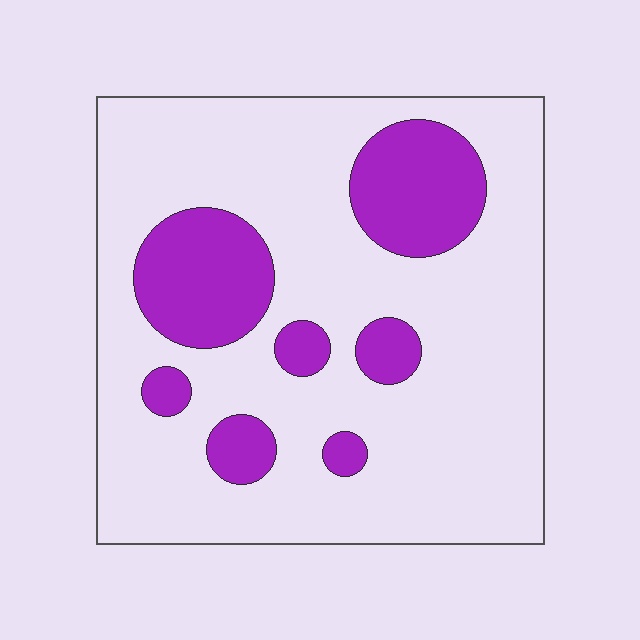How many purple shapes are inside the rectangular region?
7.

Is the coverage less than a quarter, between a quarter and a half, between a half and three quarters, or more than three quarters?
Less than a quarter.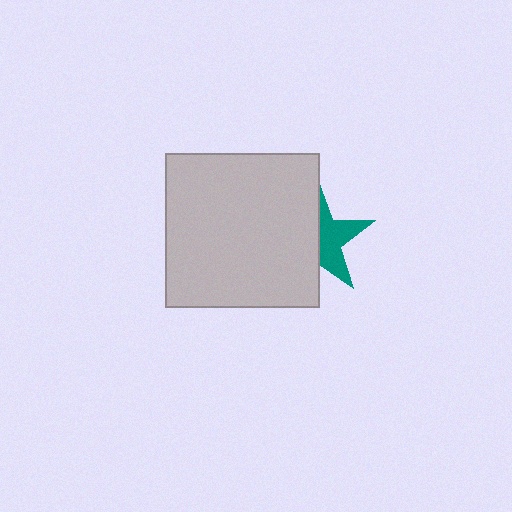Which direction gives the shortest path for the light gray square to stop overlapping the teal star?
Moving left gives the shortest separation.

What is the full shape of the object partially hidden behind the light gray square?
The partially hidden object is a teal star.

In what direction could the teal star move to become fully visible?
The teal star could move right. That would shift it out from behind the light gray square entirely.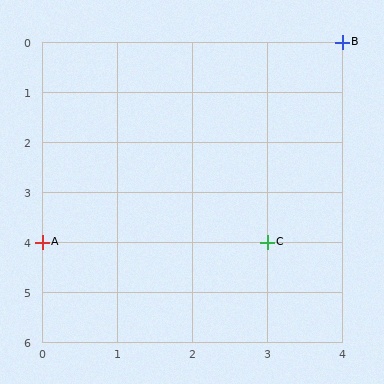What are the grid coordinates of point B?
Point B is at grid coordinates (4, 0).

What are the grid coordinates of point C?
Point C is at grid coordinates (3, 4).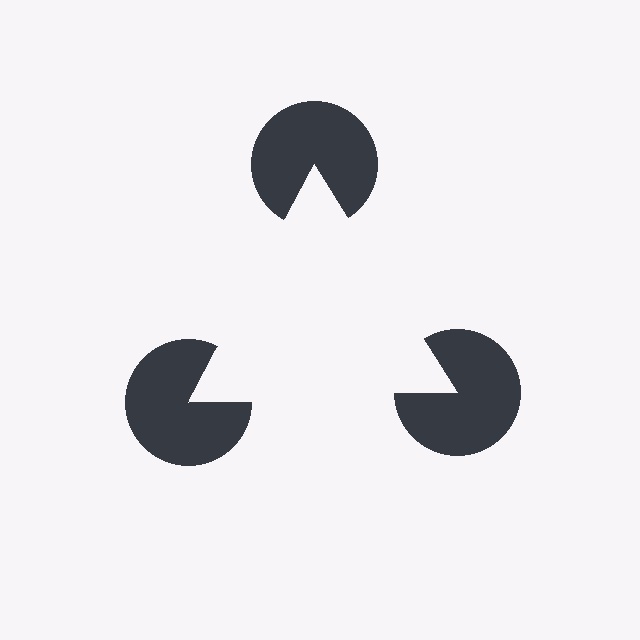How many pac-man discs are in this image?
There are 3 — one at each vertex of the illusory triangle.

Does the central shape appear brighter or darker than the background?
It typically appears slightly brighter than the background, even though no actual brightness change is drawn.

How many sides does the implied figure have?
3 sides.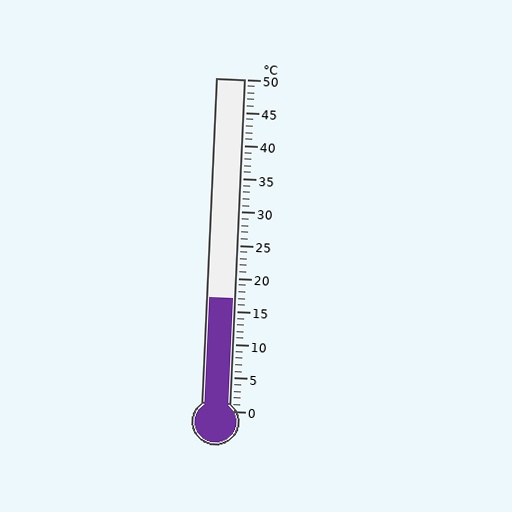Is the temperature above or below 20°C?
The temperature is below 20°C.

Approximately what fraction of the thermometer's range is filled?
The thermometer is filled to approximately 35% of its range.